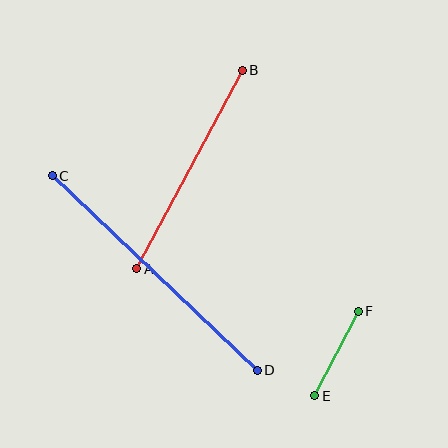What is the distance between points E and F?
The distance is approximately 95 pixels.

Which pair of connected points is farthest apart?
Points C and D are farthest apart.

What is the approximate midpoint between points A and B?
The midpoint is at approximately (190, 170) pixels.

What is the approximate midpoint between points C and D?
The midpoint is at approximately (155, 273) pixels.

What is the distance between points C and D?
The distance is approximately 282 pixels.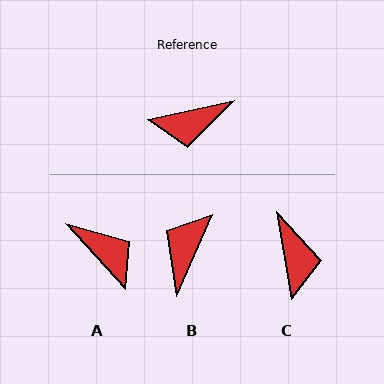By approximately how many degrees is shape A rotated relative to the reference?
Approximately 119 degrees counter-clockwise.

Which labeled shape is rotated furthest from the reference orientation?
B, about 126 degrees away.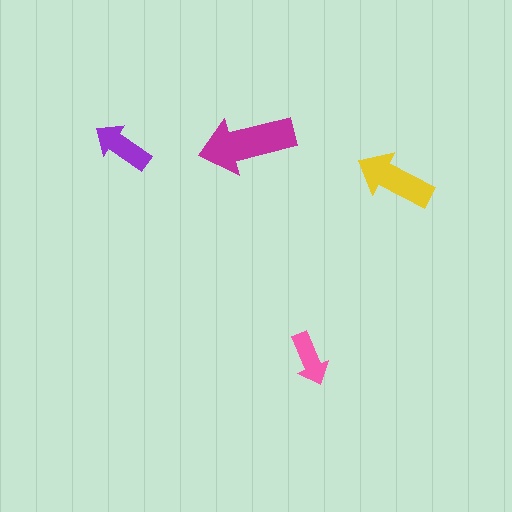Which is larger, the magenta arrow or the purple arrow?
The magenta one.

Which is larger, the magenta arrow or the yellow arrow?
The magenta one.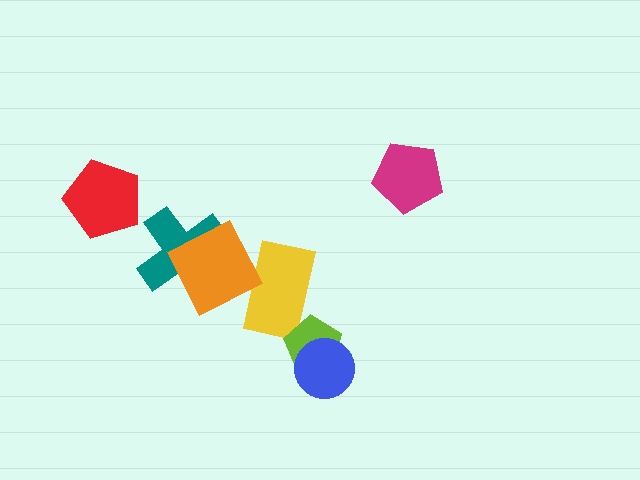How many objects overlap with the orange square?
2 objects overlap with the orange square.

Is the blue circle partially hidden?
No, no other shape covers it.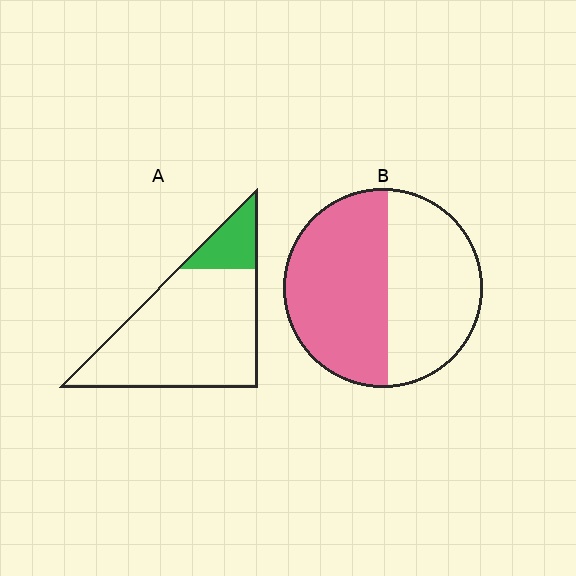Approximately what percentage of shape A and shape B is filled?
A is approximately 15% and B is approximately 55%.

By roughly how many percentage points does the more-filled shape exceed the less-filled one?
By roughly 35 percentage points (B over A).